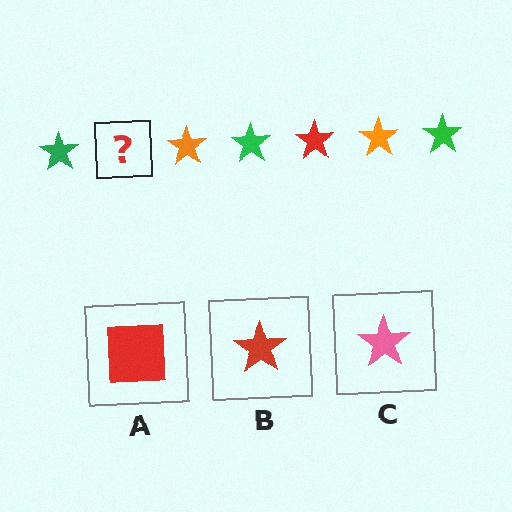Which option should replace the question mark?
Option B.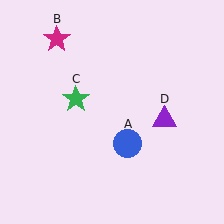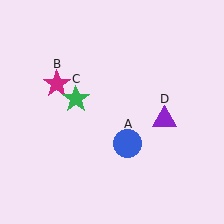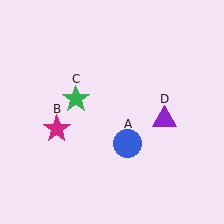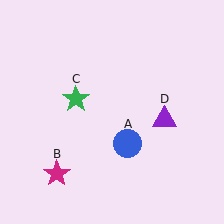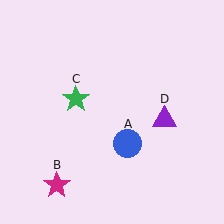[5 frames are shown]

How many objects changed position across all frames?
1 object changed position: magenta star (object B).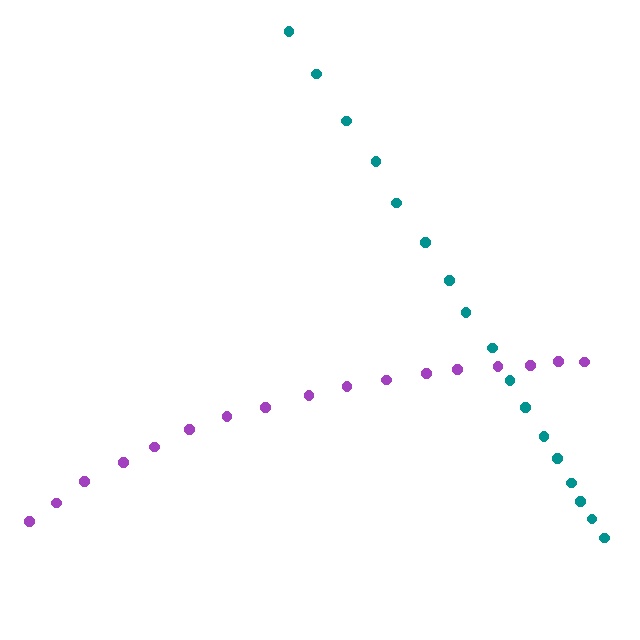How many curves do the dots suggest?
There are 2 distinct paths.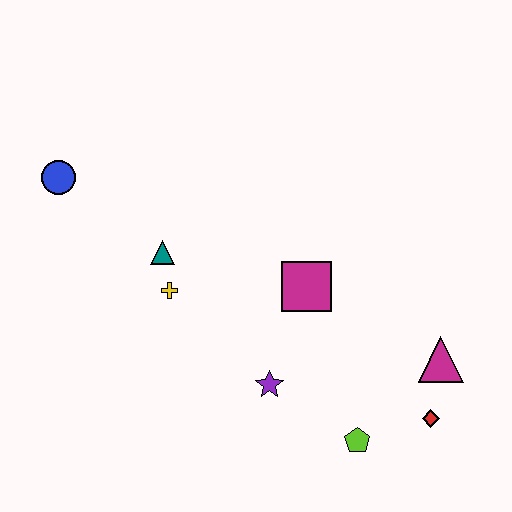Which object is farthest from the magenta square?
The blue circle is farthest from the magenta square.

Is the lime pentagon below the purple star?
Yes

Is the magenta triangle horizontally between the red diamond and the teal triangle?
No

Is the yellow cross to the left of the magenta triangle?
Yes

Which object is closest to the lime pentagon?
The red diamond is closest to the lime pentagon.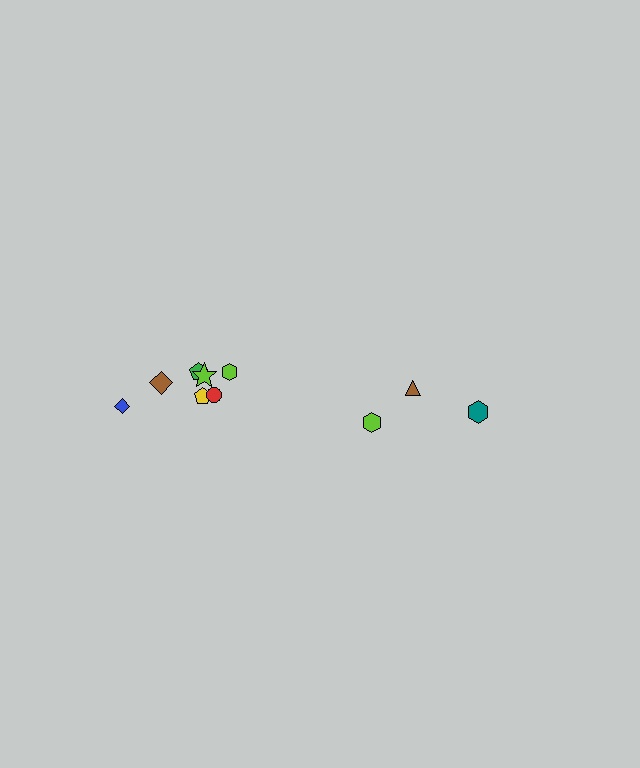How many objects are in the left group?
There are 7 objects.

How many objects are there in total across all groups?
There are 10 objects.